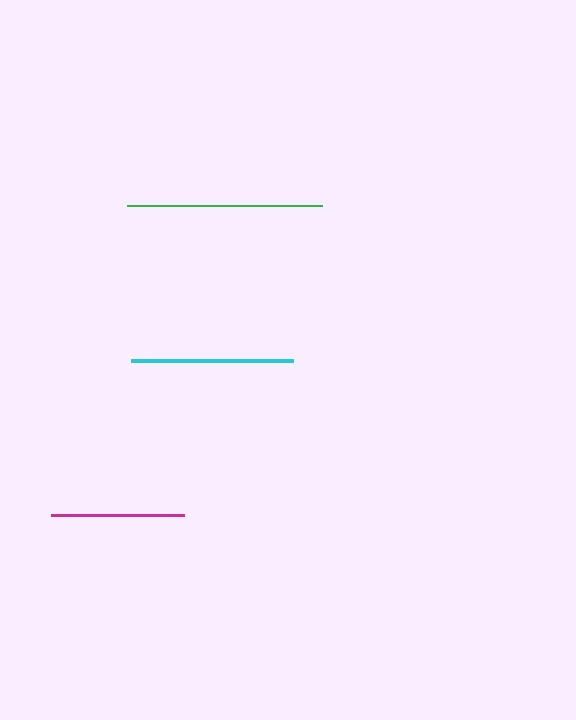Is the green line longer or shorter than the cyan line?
The green line is longer than the cyan line.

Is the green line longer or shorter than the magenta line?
The green line is longer than the magenta line.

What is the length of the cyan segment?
The cyan segment is approximately 162 pixels long.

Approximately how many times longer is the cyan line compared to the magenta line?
The cyan line is approximately 1.2 times the length of the magenta line.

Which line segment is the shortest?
The magenta line is the shortest at approximately 133 pixels.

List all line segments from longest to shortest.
From longest to shortest: green, cyan, magenta.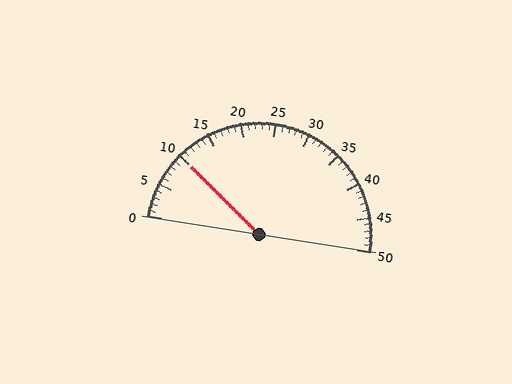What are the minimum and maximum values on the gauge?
The gauge ranges from 0 to 50.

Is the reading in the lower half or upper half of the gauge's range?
The reading is in the lower half of the range (0 to 50).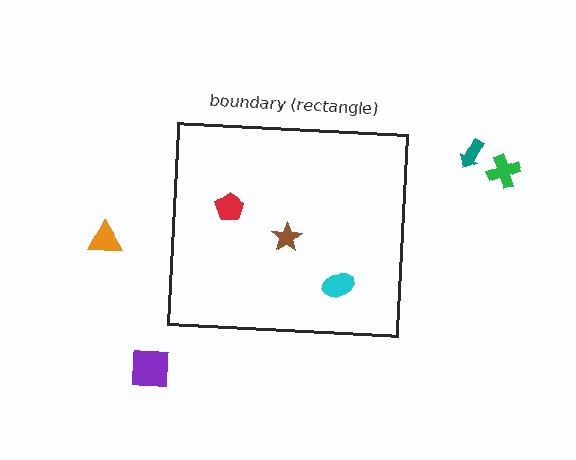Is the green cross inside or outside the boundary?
Outside.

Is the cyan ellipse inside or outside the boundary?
Inside.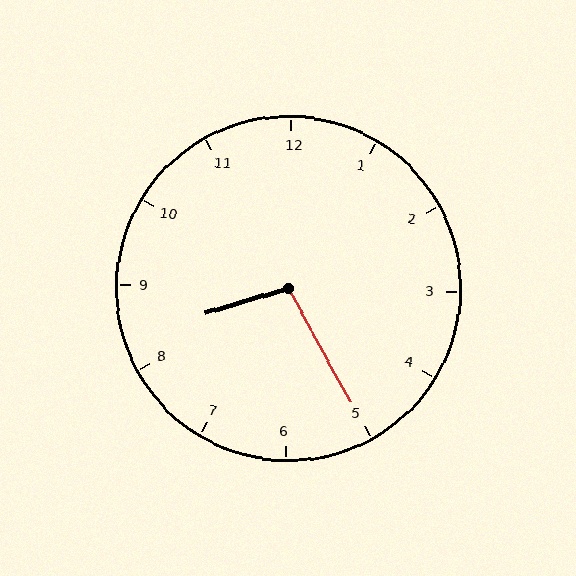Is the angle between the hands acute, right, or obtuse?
It is obtuse.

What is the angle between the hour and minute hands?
Approximately 102 degrees.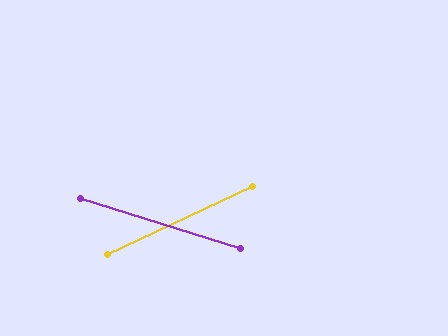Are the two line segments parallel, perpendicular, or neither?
Neither parallel nor perpendicular — they differ by about 42°.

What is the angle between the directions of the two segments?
Approximately 42 degrees.